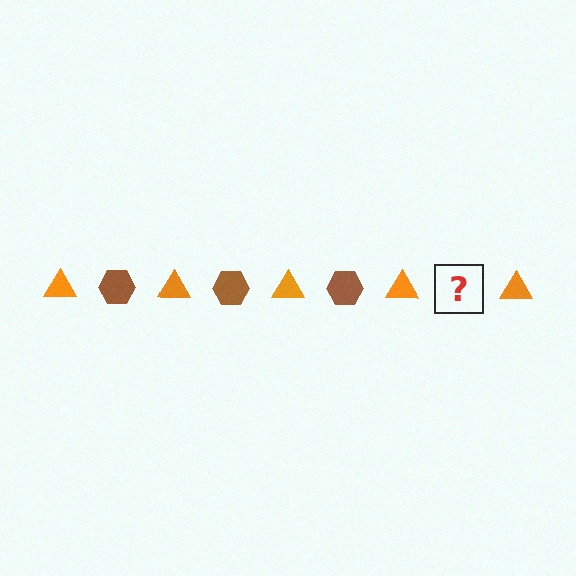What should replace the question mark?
The question mark should be replaced with a brown hexagon.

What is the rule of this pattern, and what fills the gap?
The rule is that the pattern alternates between orange triangle and brown hexagon. The gap should be filled with a brown hexagon.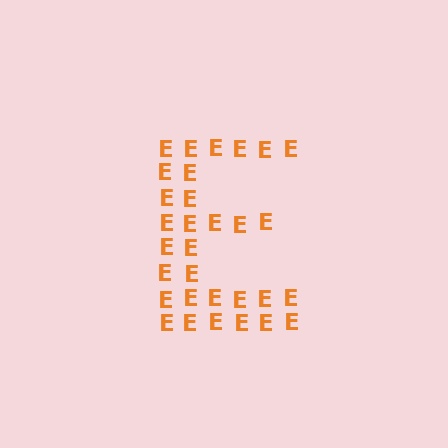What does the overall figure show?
The overall figure shows the letter E.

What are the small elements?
The small elements are letter E's.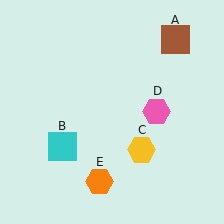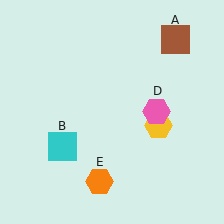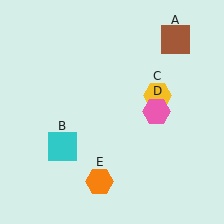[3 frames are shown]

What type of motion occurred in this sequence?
The yellow hexagon (object C) rotated counterclockwise around the center of the scene.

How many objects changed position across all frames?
1 object changed position: yellow hexagon (object C).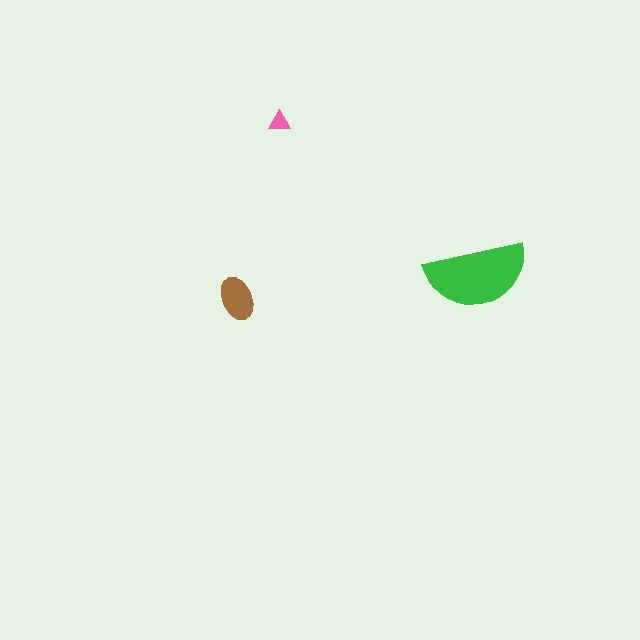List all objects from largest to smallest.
The green semicircle, the brown ellipse, the pink triangle.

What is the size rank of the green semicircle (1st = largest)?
1st.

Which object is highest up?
The pink triangle is topmost.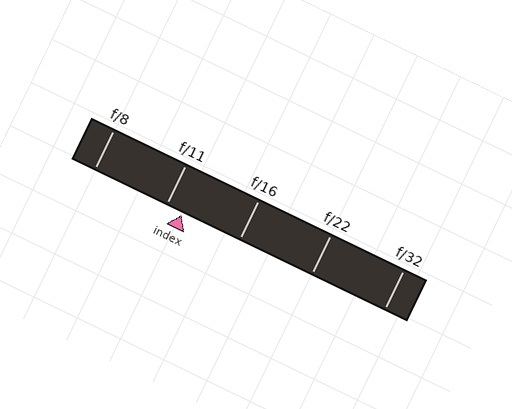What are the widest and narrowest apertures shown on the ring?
The widest aperture shown is f/8 and the narrowest is f/32.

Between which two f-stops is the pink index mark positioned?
The index mark is between f/11 and f/16.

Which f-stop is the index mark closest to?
The index mark is closest to f/11.